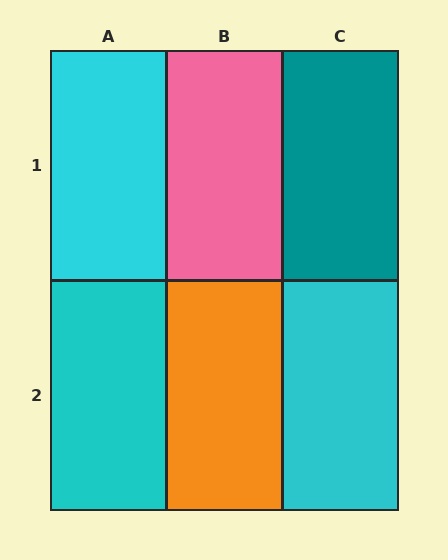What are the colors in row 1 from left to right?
Cyan, pink, teal.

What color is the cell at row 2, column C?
Cyan.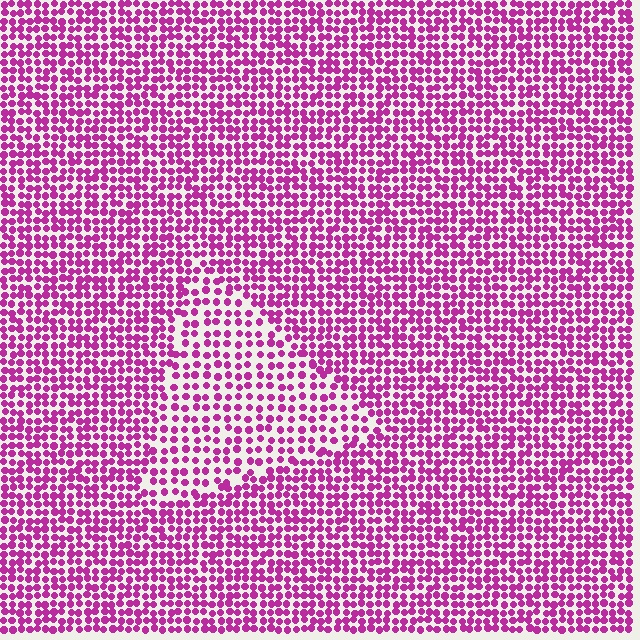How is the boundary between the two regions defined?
The boundary is defined by a change in element density (approximately 1.6x ratio). All elements are the same color, size, and shape.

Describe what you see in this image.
The image contains small magenta elements arranged at two different densities. A triangle-shaped region is visible where the elements are less densely packed than the surrounding area.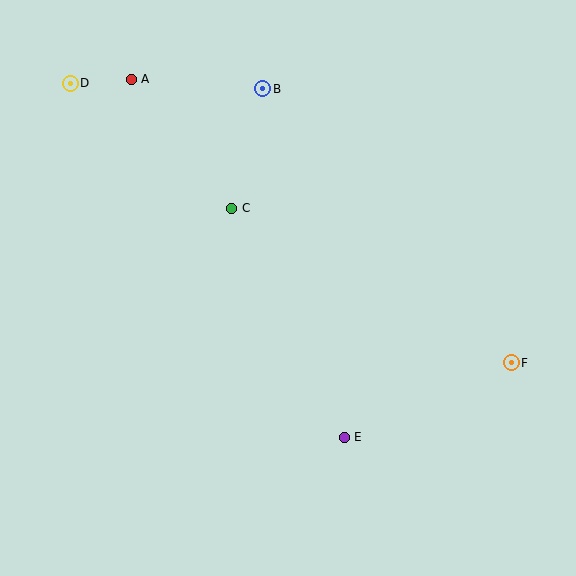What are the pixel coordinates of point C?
Point C is at (232, 208).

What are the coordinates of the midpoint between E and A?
The midpoint between E and A is at (238, 258).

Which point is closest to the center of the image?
Point C at (232, 208) is closest to the center.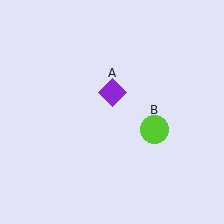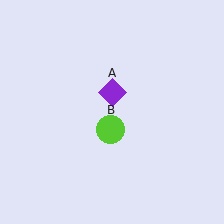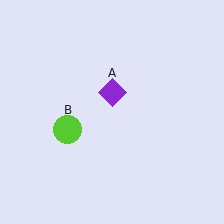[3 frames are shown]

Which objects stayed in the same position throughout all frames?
Purple diamond (object A) remained stationary.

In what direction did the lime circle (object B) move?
The lime circle (object B) moved left.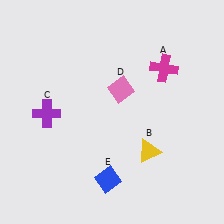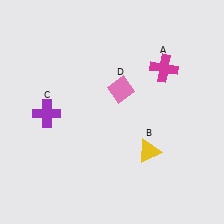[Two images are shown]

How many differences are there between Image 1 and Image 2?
There is 1 difference between the two images.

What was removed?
The blue diamond (E) was removed in Image 2.